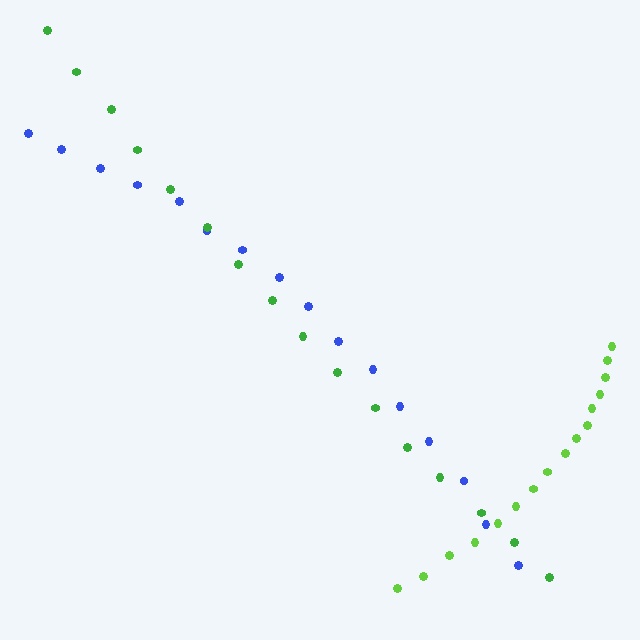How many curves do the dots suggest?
There are 3 distinct paths.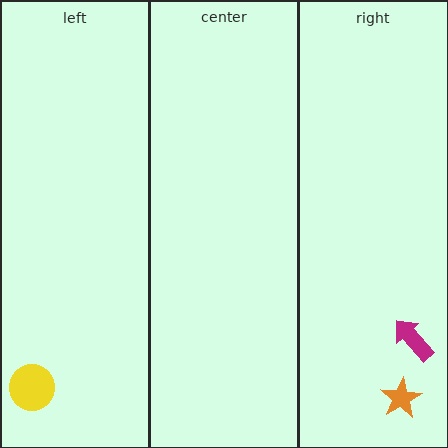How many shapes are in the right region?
2.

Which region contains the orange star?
The right region.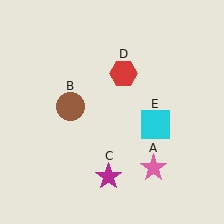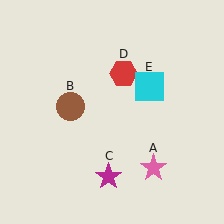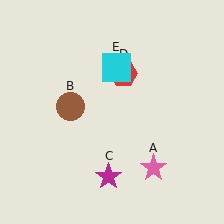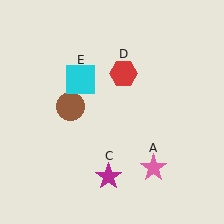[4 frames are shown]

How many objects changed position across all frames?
1 object changed position: cyan square (object E).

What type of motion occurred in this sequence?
The cyan square (object E) rotated counterclockwise around the center of the scene.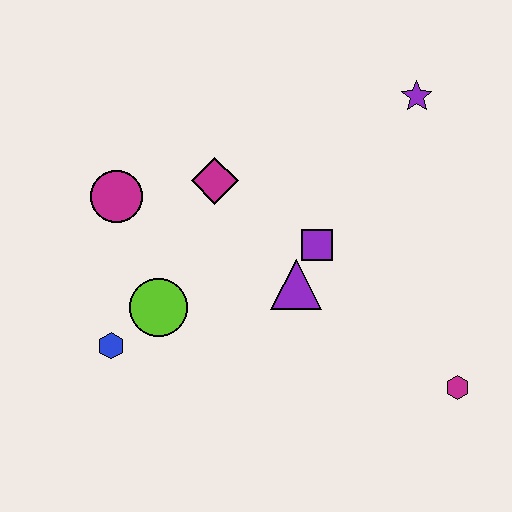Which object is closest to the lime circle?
The blue hexagon is closest to the lime circle.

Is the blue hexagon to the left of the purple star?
Yes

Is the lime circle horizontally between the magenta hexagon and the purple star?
No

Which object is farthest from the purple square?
The blue hexagon is farthest from the purple square.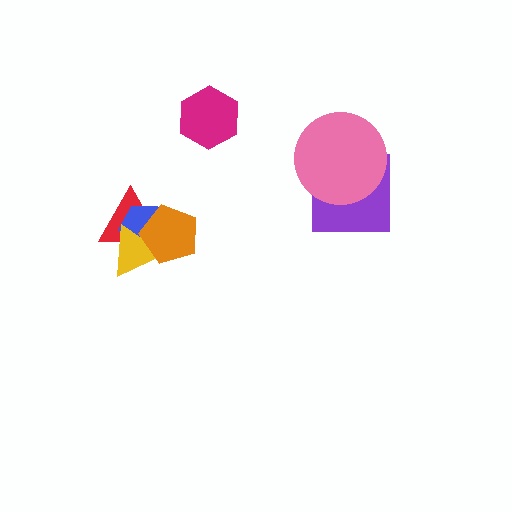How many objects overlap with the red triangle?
3 objects overlap with the red triangle.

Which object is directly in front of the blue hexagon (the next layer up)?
The yellow triangle is directly in front of the blue hexagon.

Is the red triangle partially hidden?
Yes, it is partially covered by another shape.